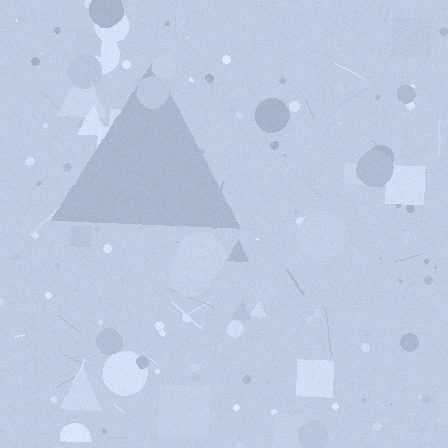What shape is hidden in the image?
A triangle is hidden in the image.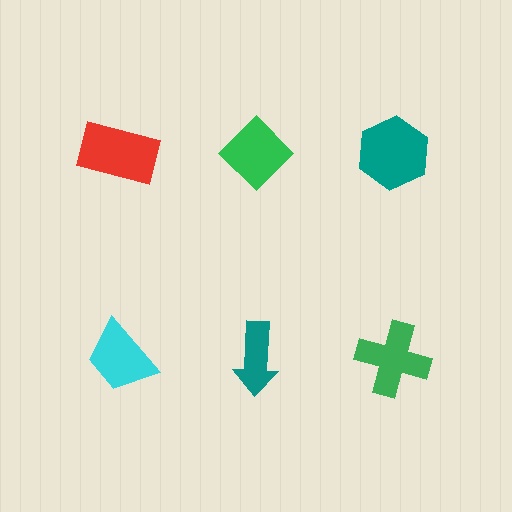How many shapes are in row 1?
3 shapes.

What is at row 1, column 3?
A teal hexagon.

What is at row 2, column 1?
A cyan trapezoid.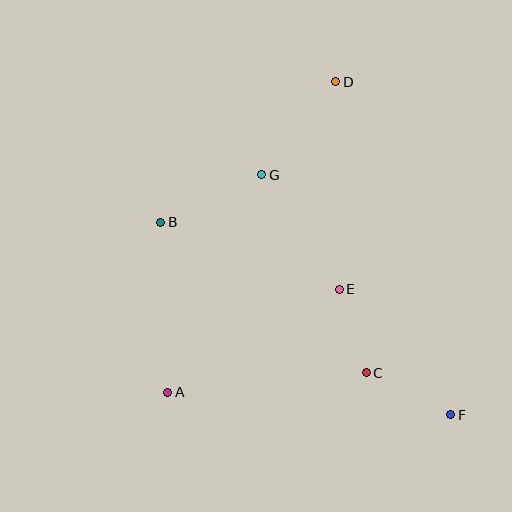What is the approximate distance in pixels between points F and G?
The distance between F and G is approximately 306 pixels.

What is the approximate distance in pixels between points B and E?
The distance between B and E is approximately 191 pixels.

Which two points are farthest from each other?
Points A and D are farthest from each other.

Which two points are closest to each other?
Points C and E are closest to each other.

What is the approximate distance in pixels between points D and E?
The distance between D and E is approximately 208 pixels.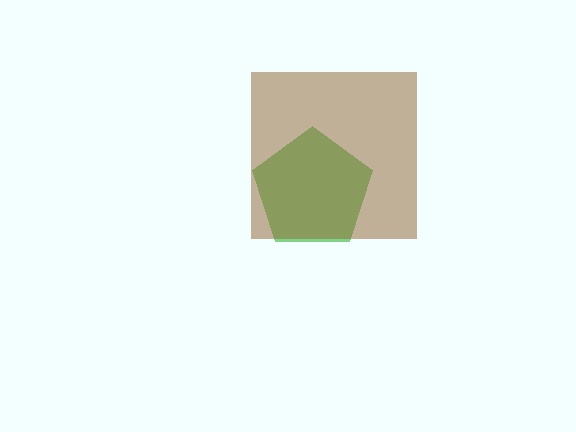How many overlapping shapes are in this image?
There are 2 overlapping shapes in the image.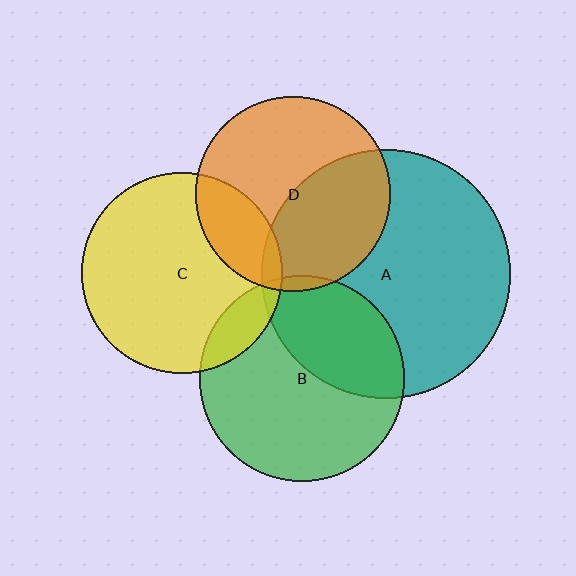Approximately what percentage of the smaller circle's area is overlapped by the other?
Approximately 35%.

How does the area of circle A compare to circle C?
Approximately 1.5 times.